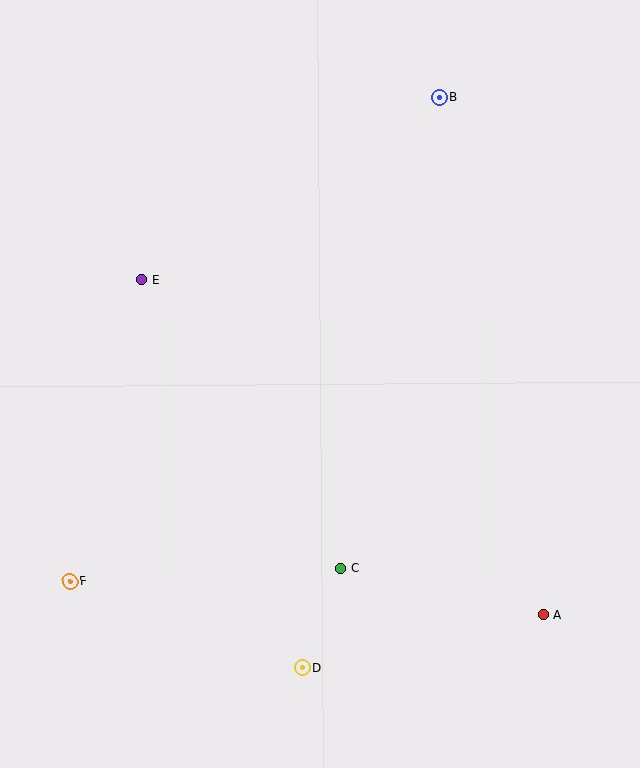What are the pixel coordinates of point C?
Point C is at (341, 568).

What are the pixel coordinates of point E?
Point E is at (142, 280).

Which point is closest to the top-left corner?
Point E is closest to the top-left corner.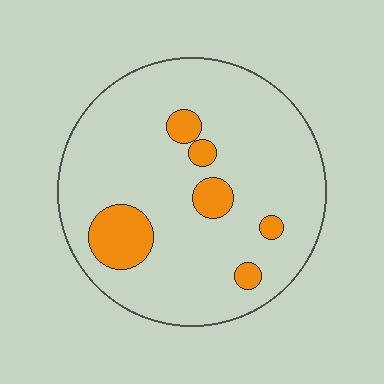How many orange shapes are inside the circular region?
6.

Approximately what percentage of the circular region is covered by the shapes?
Approximately 15%.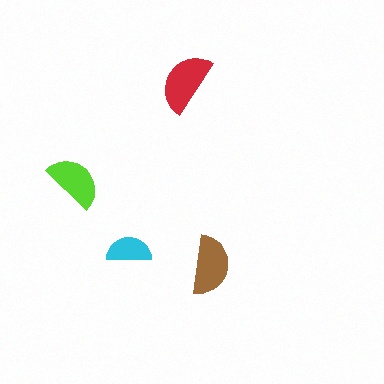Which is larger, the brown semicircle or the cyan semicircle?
The brown one.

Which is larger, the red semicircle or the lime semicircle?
The red one.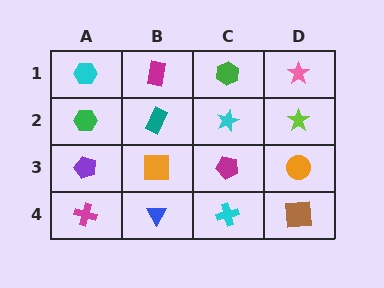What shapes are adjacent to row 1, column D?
A lime star (row 2, column D), a green hexagon (row 1, column C).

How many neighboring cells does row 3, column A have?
3.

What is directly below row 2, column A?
A purple pentagon.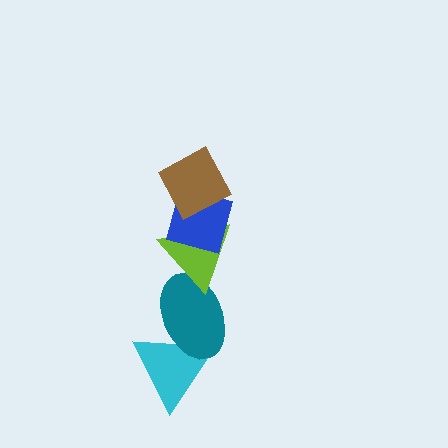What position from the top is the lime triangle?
The lime triangle is 3rd from the top.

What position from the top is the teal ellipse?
The teal ellipse is 4th from the top.